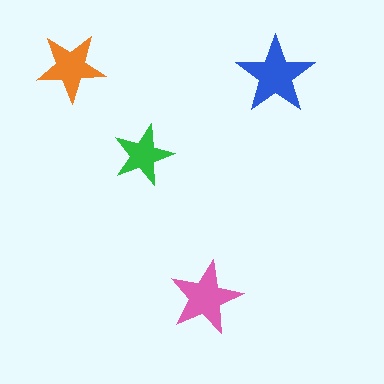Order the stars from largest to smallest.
the blue one, the pink one, the orange one, the green one.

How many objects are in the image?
There are 4 objects in the image.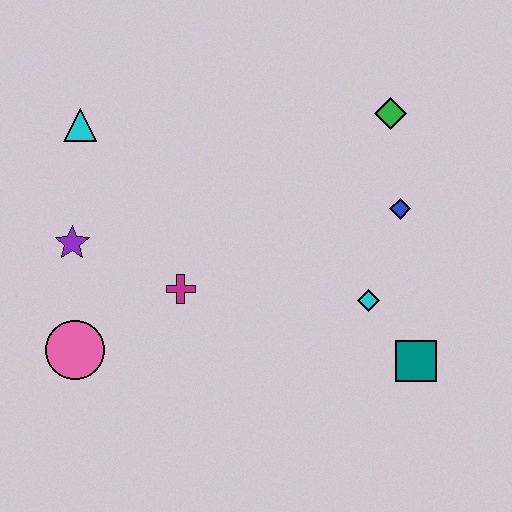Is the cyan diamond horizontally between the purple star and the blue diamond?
Yes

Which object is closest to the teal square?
The cyan diamond is closest to the teal square.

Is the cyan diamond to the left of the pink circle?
No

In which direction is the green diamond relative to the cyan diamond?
The green diamond is above the cyan diamond.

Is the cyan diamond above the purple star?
No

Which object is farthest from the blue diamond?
The pink circle is farthest from the blue diamond.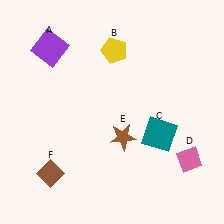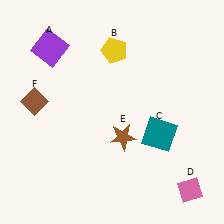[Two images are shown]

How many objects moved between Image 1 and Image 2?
2 objects moved between the two images.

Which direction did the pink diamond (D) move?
The pink diamond (D) moved down.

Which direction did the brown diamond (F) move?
The brown diamond (F) moved up.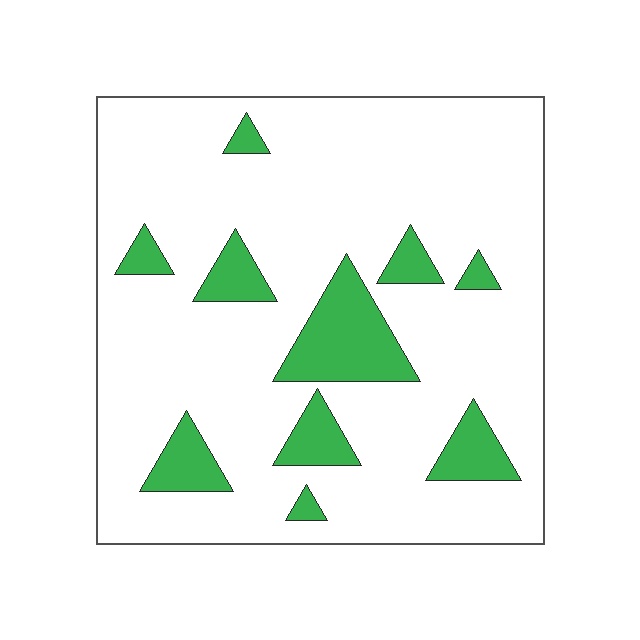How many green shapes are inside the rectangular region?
10.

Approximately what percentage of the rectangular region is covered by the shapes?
Approximately 15%.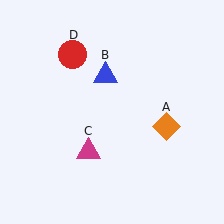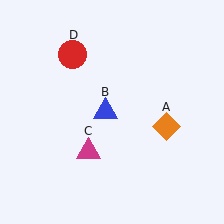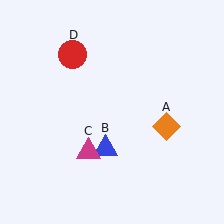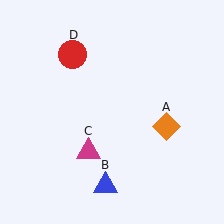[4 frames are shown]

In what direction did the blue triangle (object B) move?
The blue triangle (object B) moved down.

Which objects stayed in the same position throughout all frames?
Orange diamond (object A) and magenta triangle (object C) and red circle (object D) remained stationary.